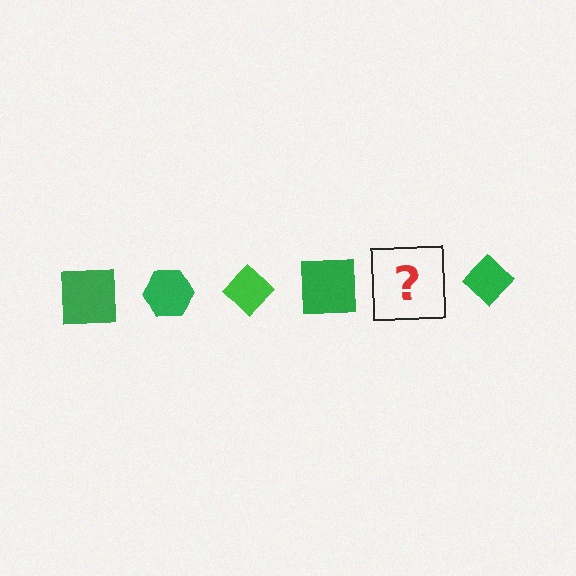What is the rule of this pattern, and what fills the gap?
The rule is that the pattern cycles through square, hexagon, diamond shapes in green. The gap should be filled with a green hexagon.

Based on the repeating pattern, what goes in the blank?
The blank should be a green hexagon.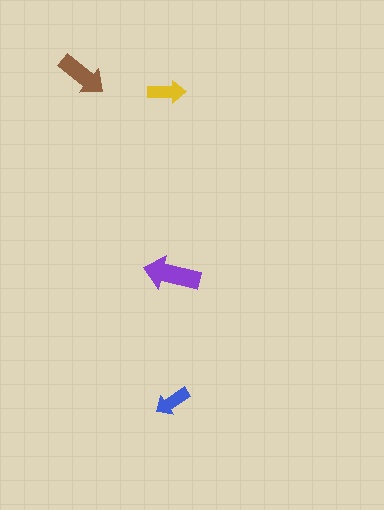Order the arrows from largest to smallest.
the purple one, the brown one, the yellow one, the blue one.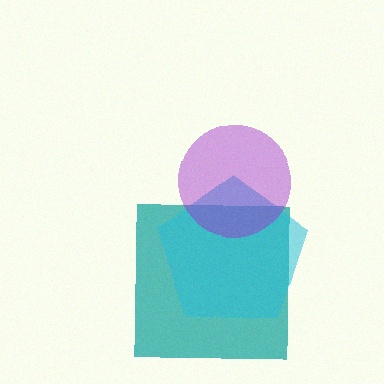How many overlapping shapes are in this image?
There are 3 overlapping shapes in the image.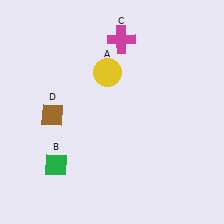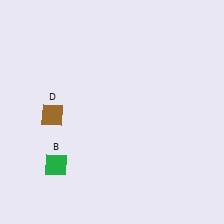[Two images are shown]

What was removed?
The yellow circle (A), the magenta cross (C) were removed in Image 2.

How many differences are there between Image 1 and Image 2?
There are 2 differences between the two images.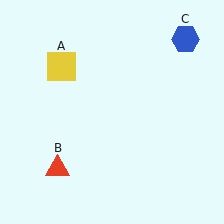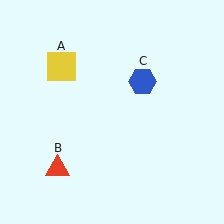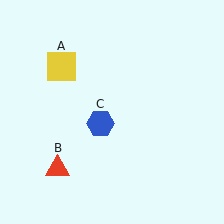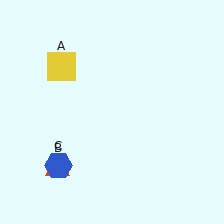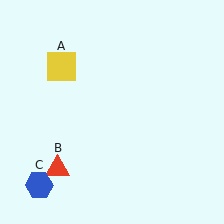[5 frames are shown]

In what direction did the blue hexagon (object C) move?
The blue hexagon (object C) moved down and to the left.